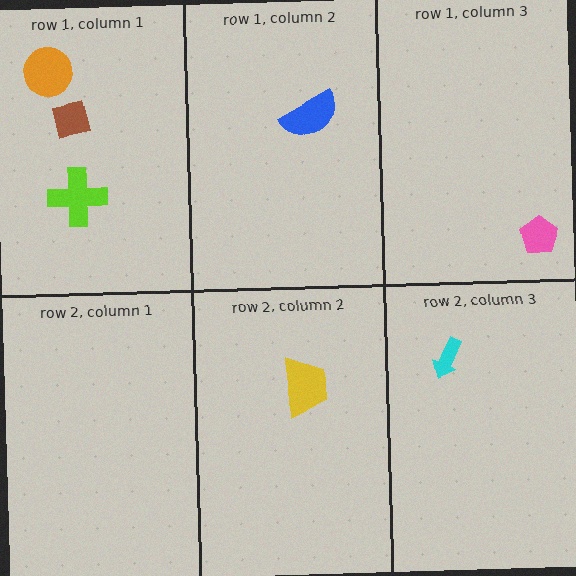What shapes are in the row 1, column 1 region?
The lime cross, the brown square, the orange circle.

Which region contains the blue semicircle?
The row 1, column 2 region.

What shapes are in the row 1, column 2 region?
The blue semicircle.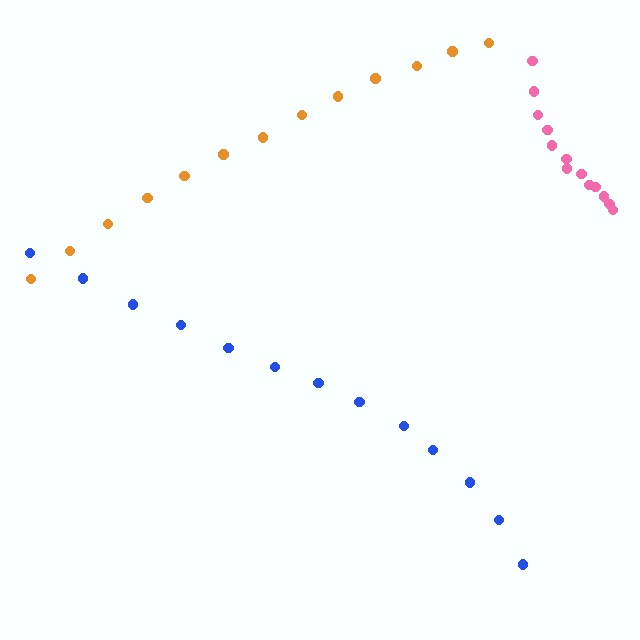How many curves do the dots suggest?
There are 3 distinct paths.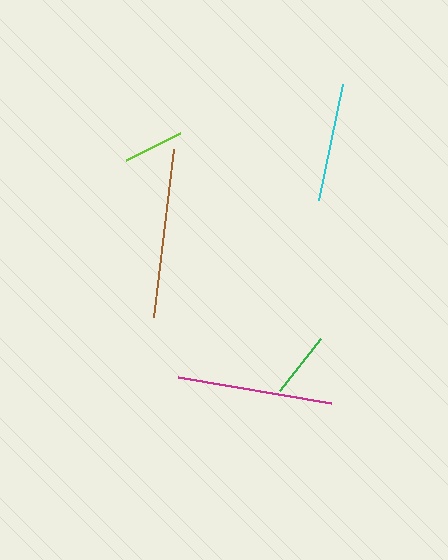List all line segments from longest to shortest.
From longest to shortest: brown, magenta, cyan, green, lime.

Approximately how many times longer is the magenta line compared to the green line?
The magenta line is approximately 2.3 times the length of the green line.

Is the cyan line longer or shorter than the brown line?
The brown line is longer than the cyan line.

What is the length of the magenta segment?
The magenta segment is approximately 155 pixels long.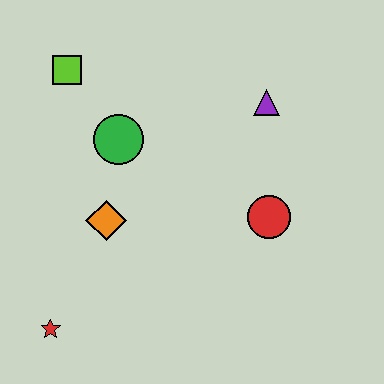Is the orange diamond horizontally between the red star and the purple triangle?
Yes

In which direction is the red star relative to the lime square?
The red star is below the lime square.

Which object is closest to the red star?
The orange diamond is closest to the red star.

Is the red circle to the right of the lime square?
Yes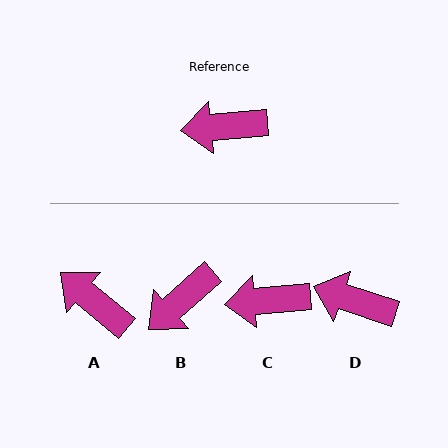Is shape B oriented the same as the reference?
No, it is off by about 37 degrees.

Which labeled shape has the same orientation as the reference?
C.